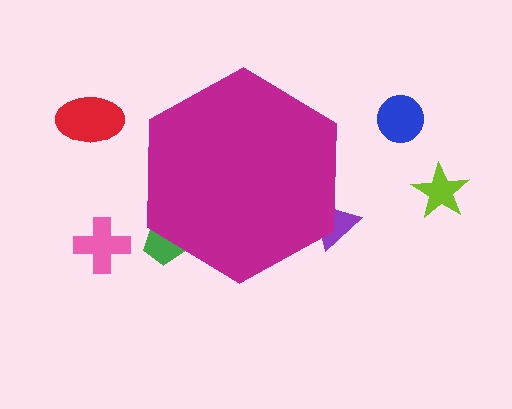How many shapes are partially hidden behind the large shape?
2 shapes are partially hidden.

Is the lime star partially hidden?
No, the lime star is fully visible.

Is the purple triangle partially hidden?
Yes, the purple triangle is partially hidden behind the magenta hexagon.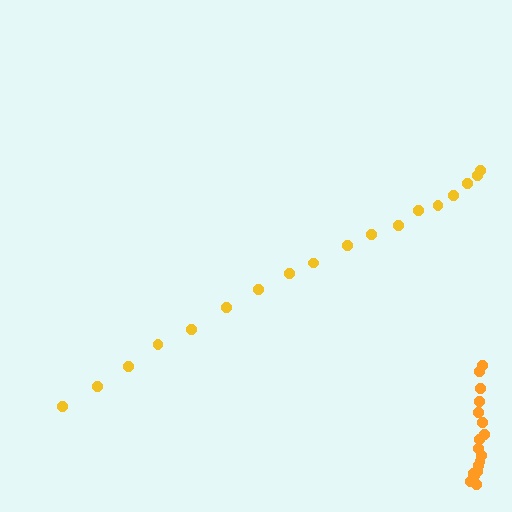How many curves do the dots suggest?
There are 2 distinct paths.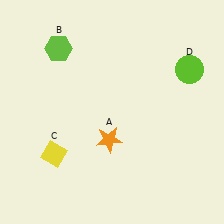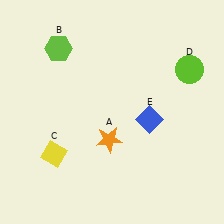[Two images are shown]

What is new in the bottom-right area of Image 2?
A blue diamond (E) was added in the bottom-right area of Image 2.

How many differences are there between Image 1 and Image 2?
There is 1 difference between the two images.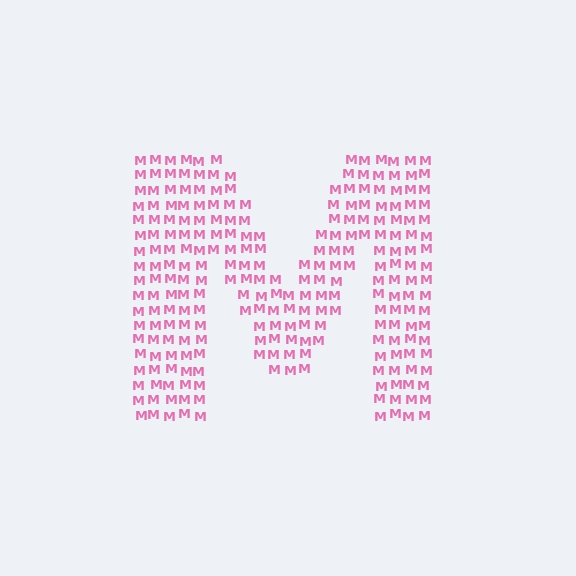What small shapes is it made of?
It is made of small letter M's.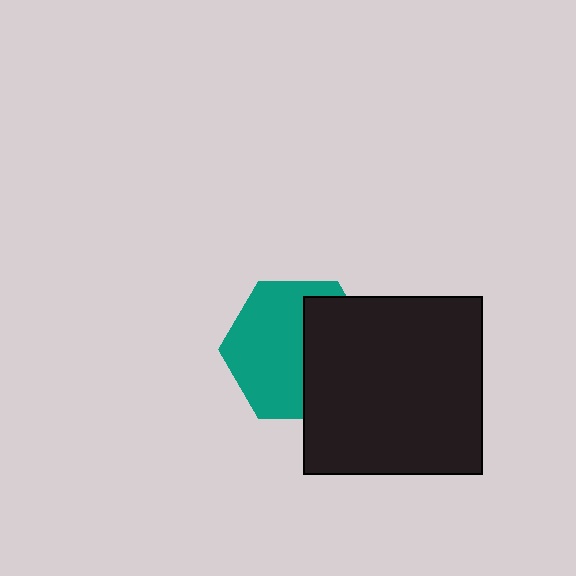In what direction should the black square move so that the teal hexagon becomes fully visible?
The black square should move right. That is the shortest direction to clear the overlap and leave the teal hexagon fully visible.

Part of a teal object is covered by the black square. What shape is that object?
It is a hexagon.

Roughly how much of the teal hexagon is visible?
About half of it is visible (roughly 58%).